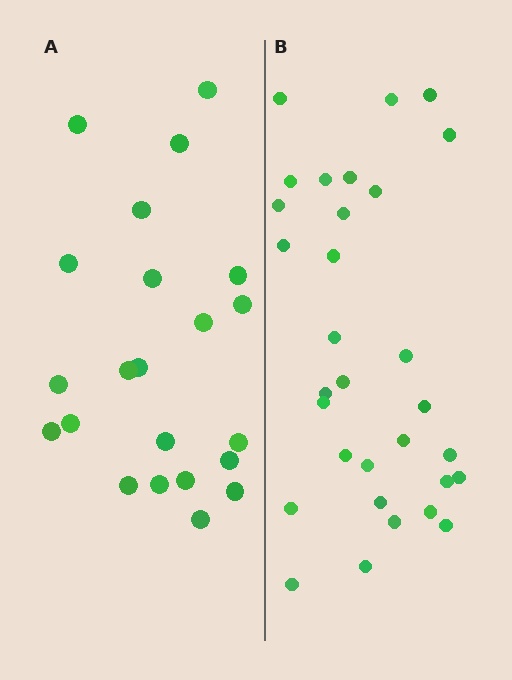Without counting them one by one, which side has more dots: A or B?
Region B (the right region) has more dots.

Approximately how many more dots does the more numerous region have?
Region B has roughly 8 or so more dots than region A.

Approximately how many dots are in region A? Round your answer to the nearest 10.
About 20 dots. (The exact count is 22, which rounds to 20.)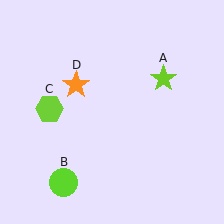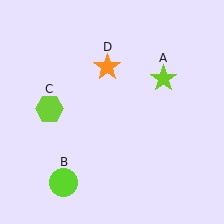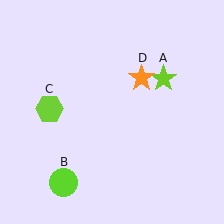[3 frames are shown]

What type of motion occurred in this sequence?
The orange star (object D) rotated clockwise around the center of the scene.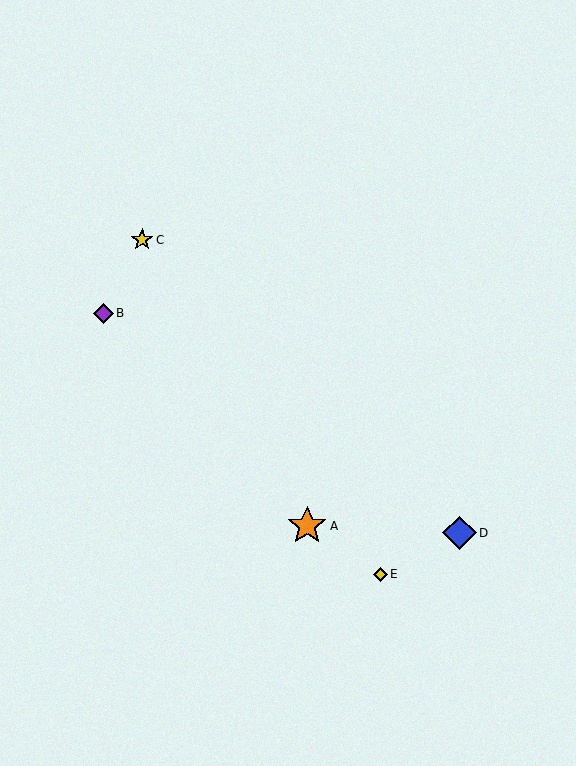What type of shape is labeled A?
Shape A is an orange star.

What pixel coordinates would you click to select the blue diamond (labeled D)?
Click at (459, 533) to select the blue diamond D.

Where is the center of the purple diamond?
The center of the purple diamond is at (103, 313).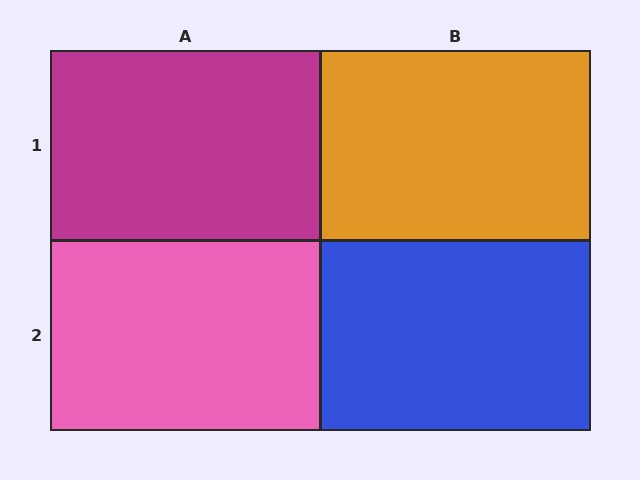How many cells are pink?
1 cell is pink.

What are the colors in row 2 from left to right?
Pink, blue.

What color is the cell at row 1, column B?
Orange.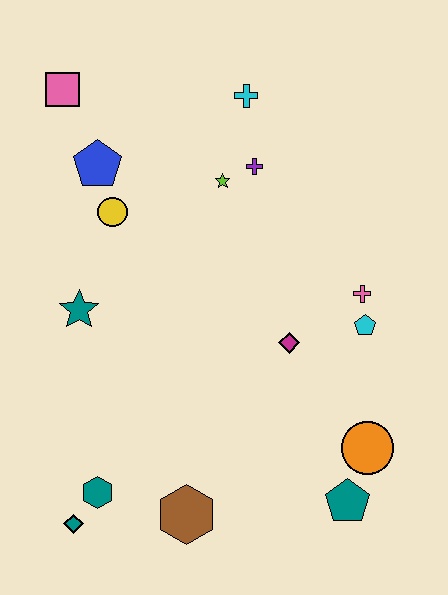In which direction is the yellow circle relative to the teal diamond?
The yellow circle is above the teal diamond.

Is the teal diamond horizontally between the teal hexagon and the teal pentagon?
No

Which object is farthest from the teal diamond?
The cyan cross is farthest from the teal diamond.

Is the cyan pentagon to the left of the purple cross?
No